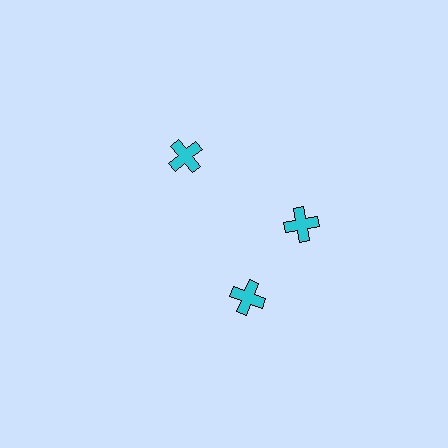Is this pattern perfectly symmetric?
No. The 3 cyan crosses are arranged in a ring, but one element near the 7 o'clock position is rotated out of alignment along the ring, breaking the 3-fold rotational symmetry.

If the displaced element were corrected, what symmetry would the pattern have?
It would have 3-fold rotational symmetry — the pattern would map onto itself every 120 degrees.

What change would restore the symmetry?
The symmetry would be restored by rotating it back into even spacing with its neighbors so that all 3 crosses sit at equal angles and equal distance from the center.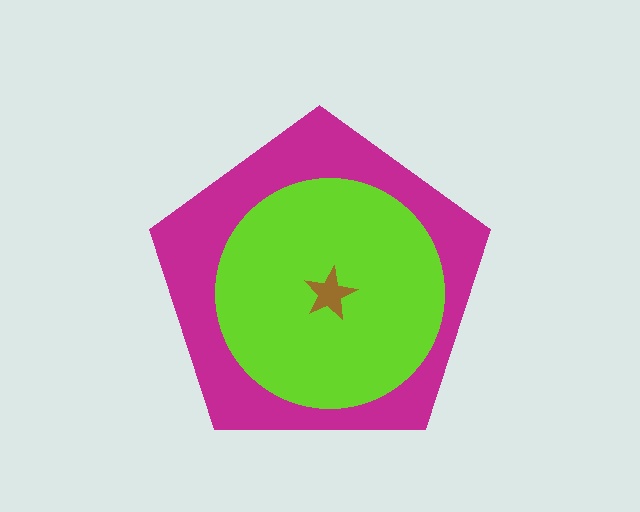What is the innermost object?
The brown star.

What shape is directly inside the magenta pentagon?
The lime circle.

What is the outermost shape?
The magenta pentagon.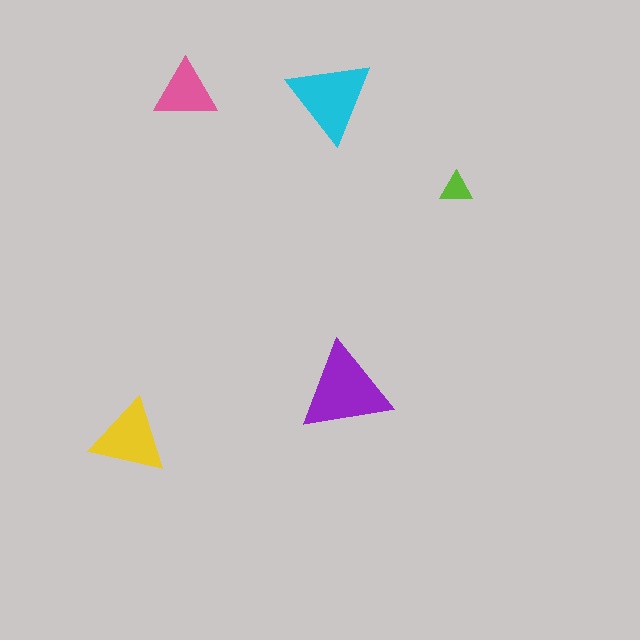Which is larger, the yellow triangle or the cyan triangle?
The cyan one.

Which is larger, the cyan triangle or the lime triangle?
The cyan one.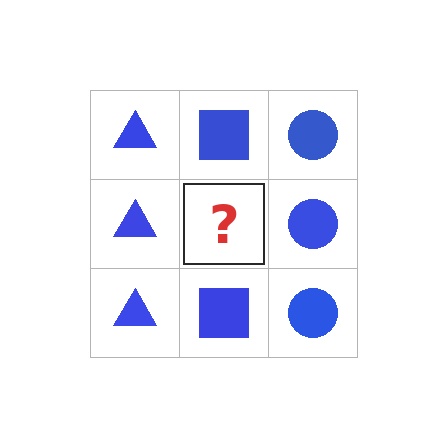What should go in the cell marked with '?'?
The missing cell should contain a blue square.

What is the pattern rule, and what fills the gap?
The rule is that each column has a consistent shape. The gap should be filled with a blue square.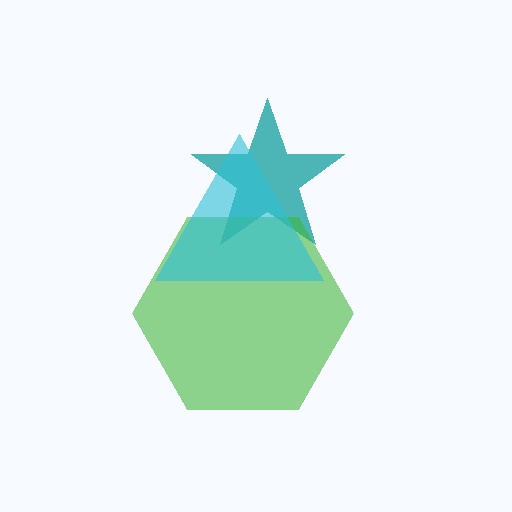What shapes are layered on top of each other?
The layered shapes are: a teal star, a green hexagon, a cyan triangle.